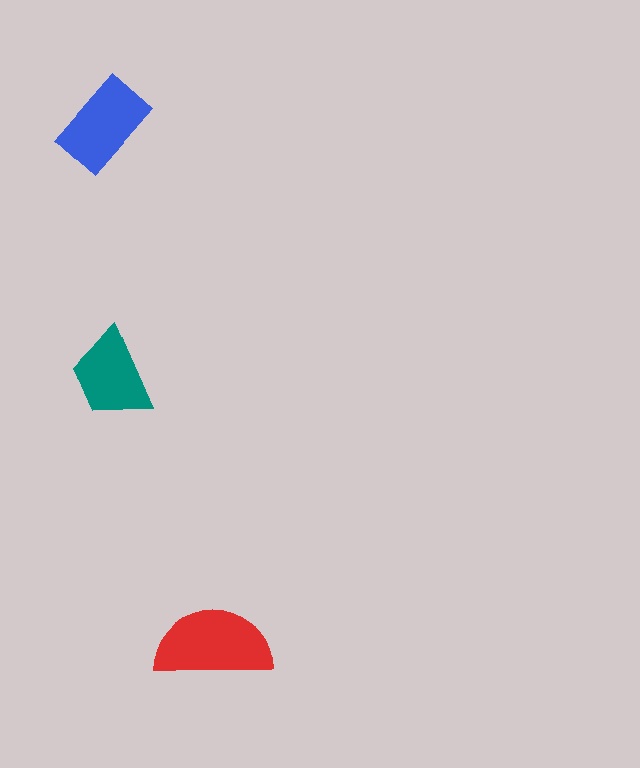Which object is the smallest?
The teal trapezoid.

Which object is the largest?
The red semicircle.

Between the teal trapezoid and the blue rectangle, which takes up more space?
The blue rectangle.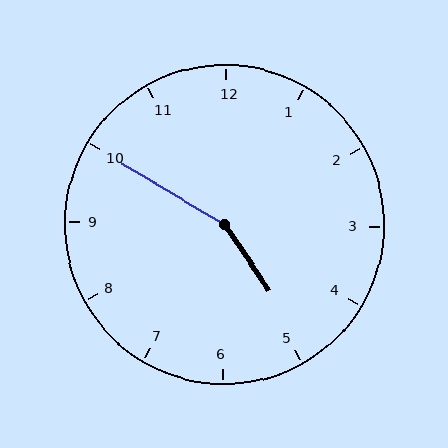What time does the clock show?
4:50.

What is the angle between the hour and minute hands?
Approximately 155 degrees.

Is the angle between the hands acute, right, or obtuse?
It is obtuse.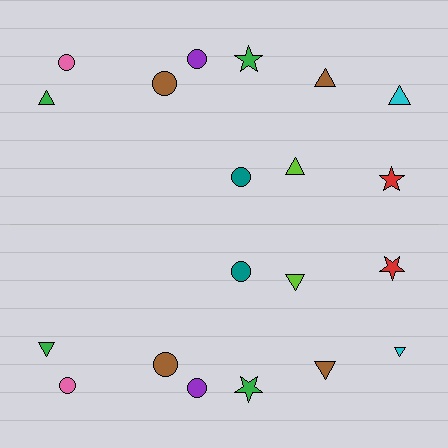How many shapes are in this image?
There are 20 shapes in this image.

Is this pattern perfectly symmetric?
No, the pattern is not perfectly symmetric. The cyan triangle on the bottom side has a different size than its mirror counterpart.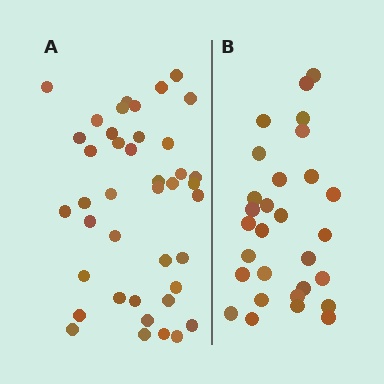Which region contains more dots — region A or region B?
Region A (the left region) has more dots.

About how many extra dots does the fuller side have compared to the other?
Region A has roughly 12 or so more dots than region B.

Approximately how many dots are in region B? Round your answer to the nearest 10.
About 30 dots. (The exact count is 29, which rounds to 30.)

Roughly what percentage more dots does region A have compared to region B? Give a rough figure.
About 40% more.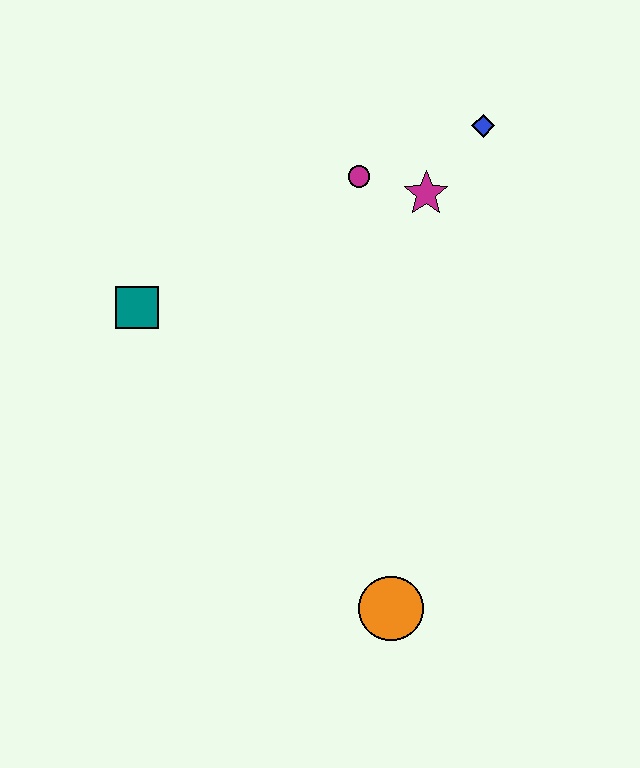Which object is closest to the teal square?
The magenta circle is closest to the teal square.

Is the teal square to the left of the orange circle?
Yes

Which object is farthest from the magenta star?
The orange circle is farthest from the magenta star.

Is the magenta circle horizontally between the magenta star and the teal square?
Yes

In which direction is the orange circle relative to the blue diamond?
The orange circle is below the blue diamond.